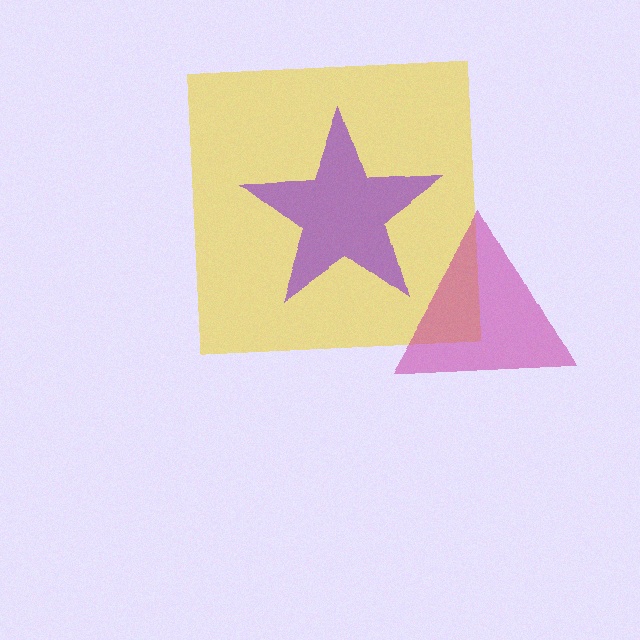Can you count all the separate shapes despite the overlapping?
Yes, there are 3 separate shapes.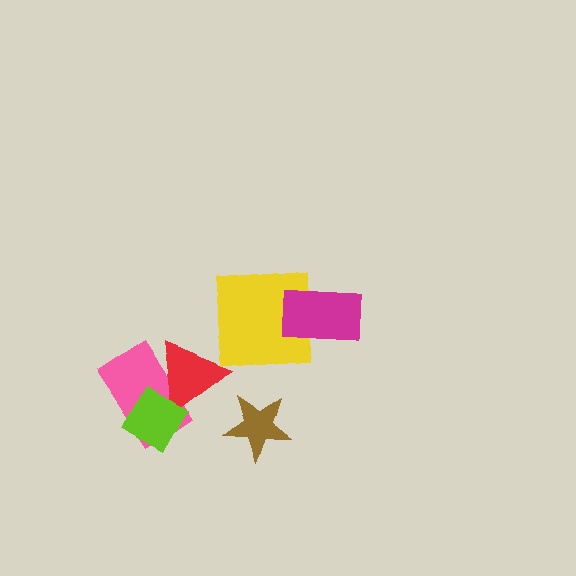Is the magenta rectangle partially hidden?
No, no other shape covers it.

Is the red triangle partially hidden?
Yes, it is partially covered by another shape.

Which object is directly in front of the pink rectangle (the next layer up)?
The red triangle is directly in front of the pink rectangle.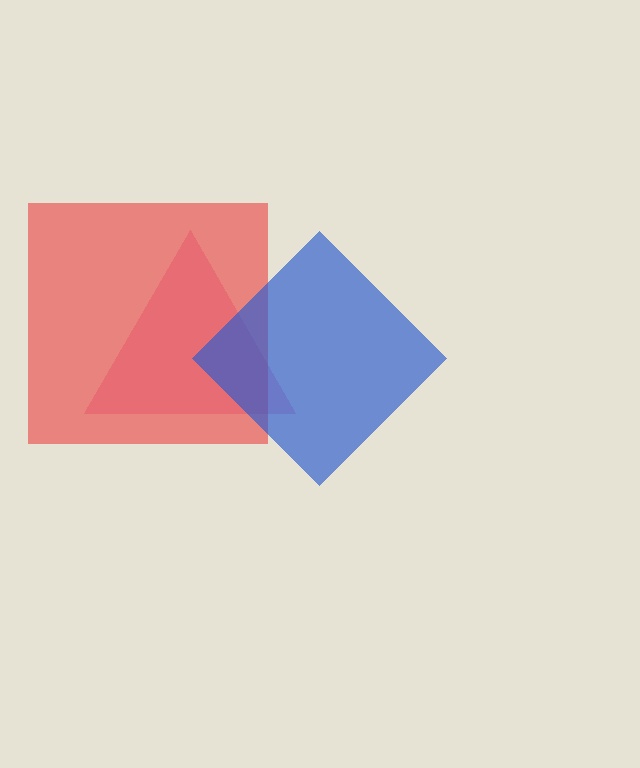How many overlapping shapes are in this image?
There are 3 overlapping shapes in the image.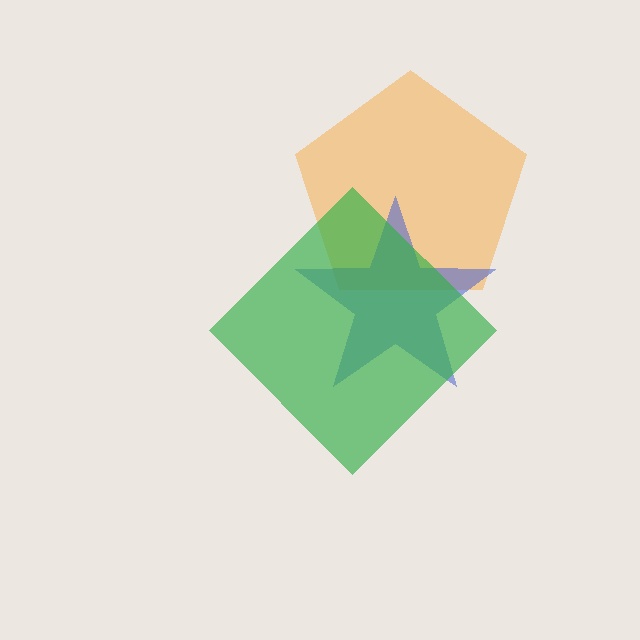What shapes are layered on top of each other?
The layered shapes are: an orange pentagon, a blue star, a green diamond.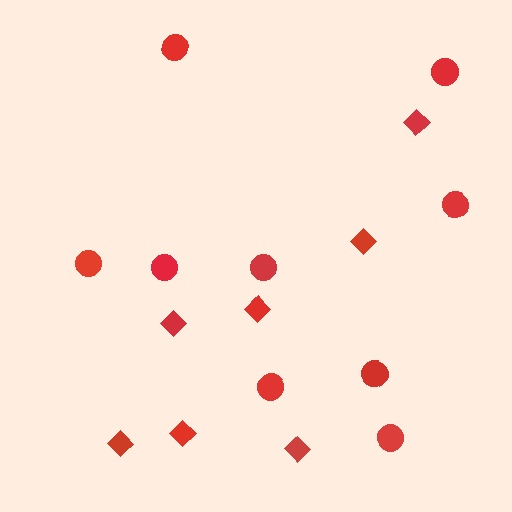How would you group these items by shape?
There are 2 groups: one group of circles (9) and one group of diamonds (7).